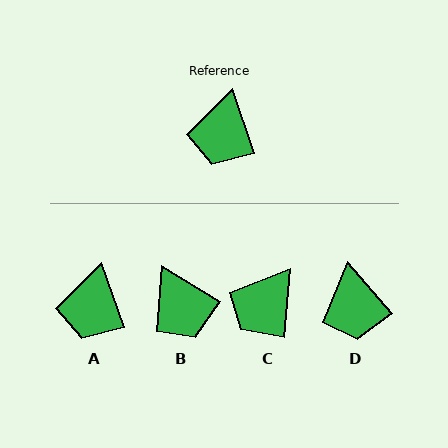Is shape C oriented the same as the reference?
No, it is off by about 25 degrees.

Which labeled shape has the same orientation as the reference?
A.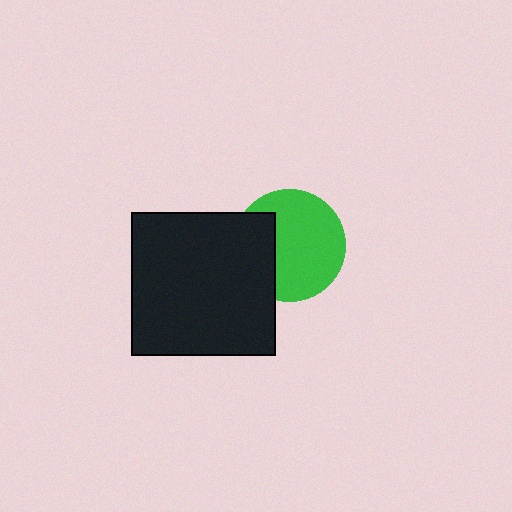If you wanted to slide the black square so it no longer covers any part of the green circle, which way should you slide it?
Slide it left — that is the most direct way to separate the two shapes.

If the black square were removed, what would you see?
You would see the complete green circle.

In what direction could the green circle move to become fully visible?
The green circle could move right. That would shift it out from behind the black square entirely.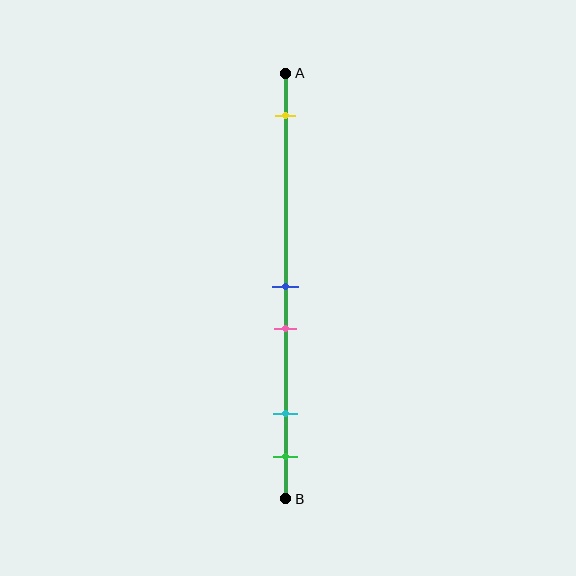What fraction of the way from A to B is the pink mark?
The pink mark is approximately 60% (0.6) of the way from A to B.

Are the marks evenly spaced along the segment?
No, the marks are not evenly spaced.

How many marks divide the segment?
There are 5 marks dividing the segment.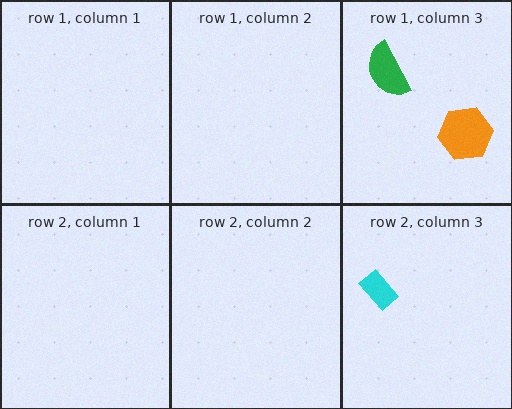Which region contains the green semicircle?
The row 1, column 3 region.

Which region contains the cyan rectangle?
The row 2, column 3 region.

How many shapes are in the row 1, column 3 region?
2.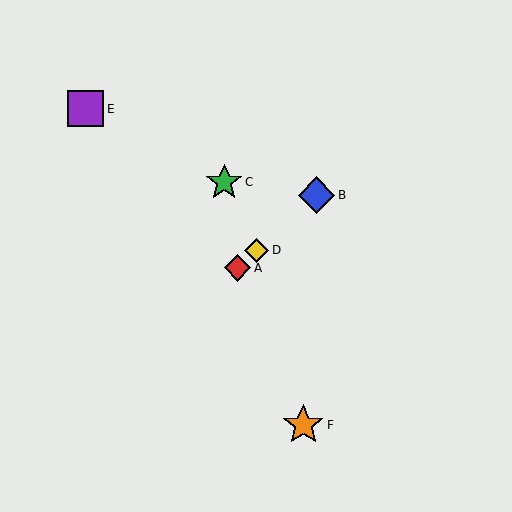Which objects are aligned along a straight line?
Objects A, B, D are aligned along a straight line.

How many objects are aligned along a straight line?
3 objects (A, B, D) are aligned along a straight line.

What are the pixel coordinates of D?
Object D is at (257, 250).